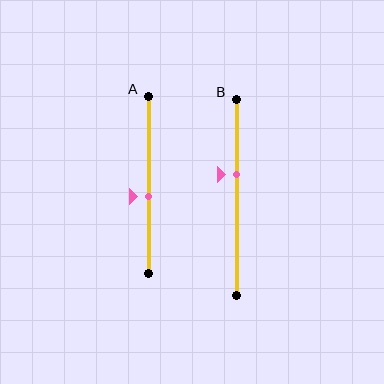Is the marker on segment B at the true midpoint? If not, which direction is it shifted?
No, the marker on segment B is shifted upward by about 12% of the segment length.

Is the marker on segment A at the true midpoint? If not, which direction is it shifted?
No, the marker on segment A is shifted downward by about 7% of the segment length.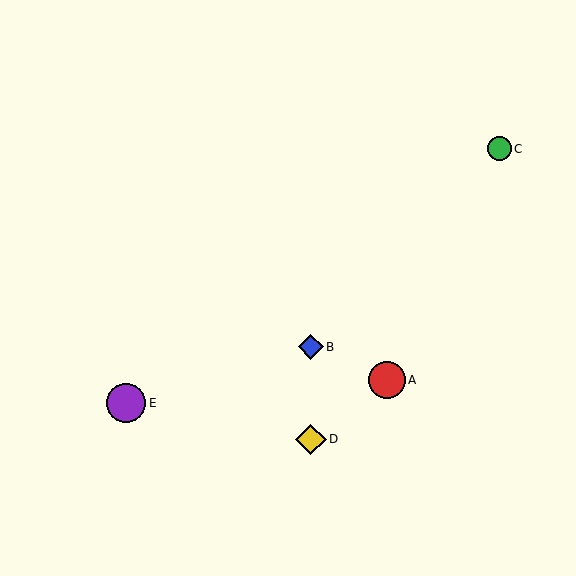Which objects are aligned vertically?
Objects B, D are aligned vertically.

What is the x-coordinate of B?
Object B is at x≈311.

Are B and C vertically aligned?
No, B is at x≈311 and C is at x≈499.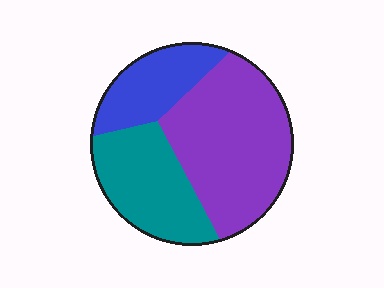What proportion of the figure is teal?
Teal covers 30% of the figure.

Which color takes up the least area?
Blue, at roughly 20%.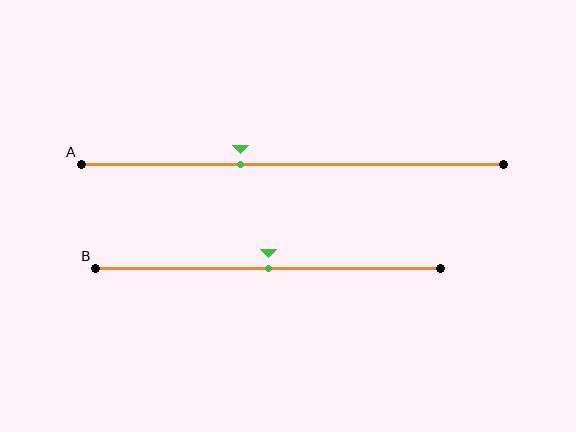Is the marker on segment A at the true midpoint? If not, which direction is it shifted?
No, the marker on segment A is shifted to the left by about 12% of the segment length.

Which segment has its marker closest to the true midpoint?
Segment B has its marker closest to the true midpoint.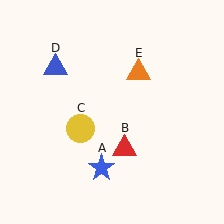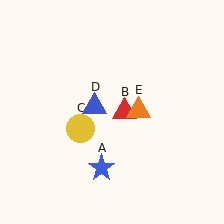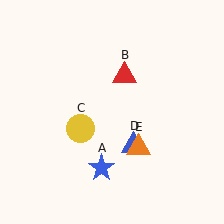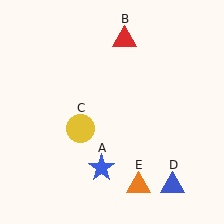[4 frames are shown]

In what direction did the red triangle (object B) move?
The red triangle (object B) moved up.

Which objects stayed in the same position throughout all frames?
Blue star (object A) and yellow circle (object C) remained stationary.